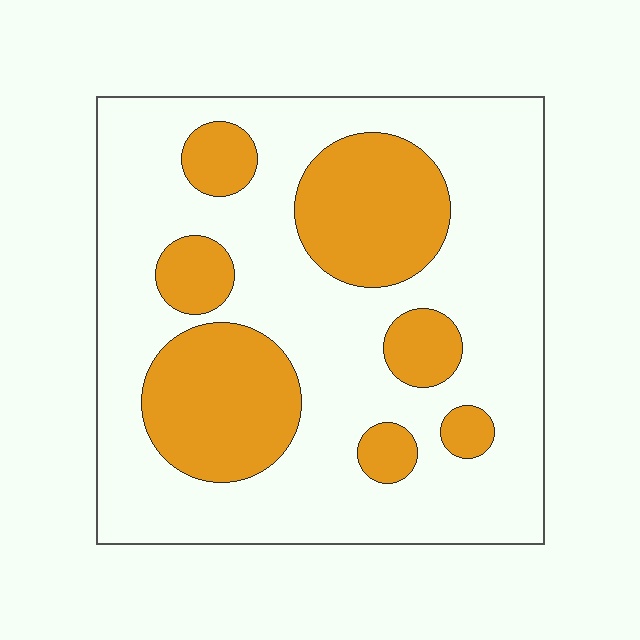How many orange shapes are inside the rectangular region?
7.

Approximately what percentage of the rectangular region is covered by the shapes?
Approximately 30%.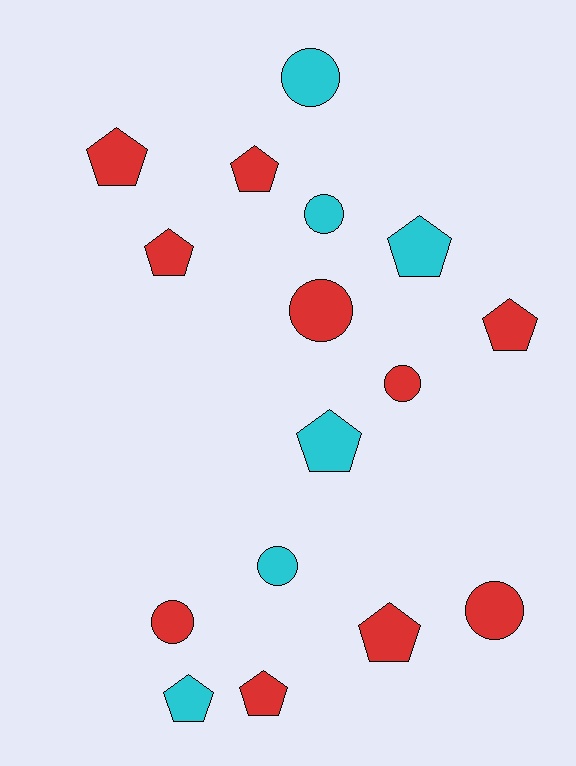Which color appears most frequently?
Red, with 10 objects.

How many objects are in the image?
There are 16 objects.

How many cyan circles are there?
There are 3 cyan circles.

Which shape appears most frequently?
Pentagon, with 9 objects.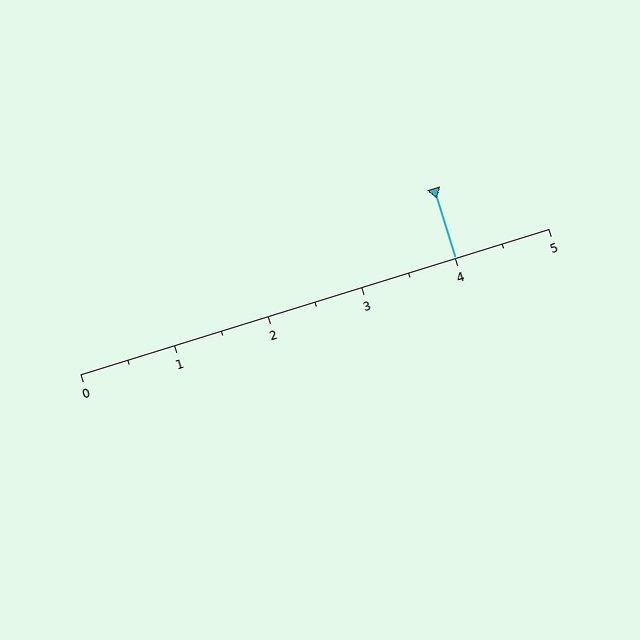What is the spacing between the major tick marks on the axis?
The major ticks are spaced 1 apart.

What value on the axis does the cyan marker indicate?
The marker indicates approximately 4.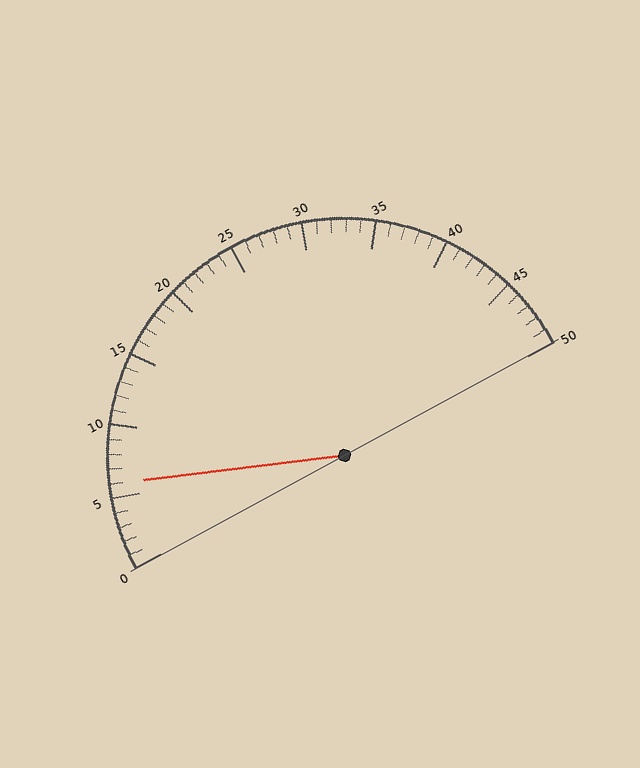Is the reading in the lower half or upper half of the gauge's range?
The reading is in the lower half of the range (0 to 50).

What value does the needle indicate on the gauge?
The needle indicates approximately 6.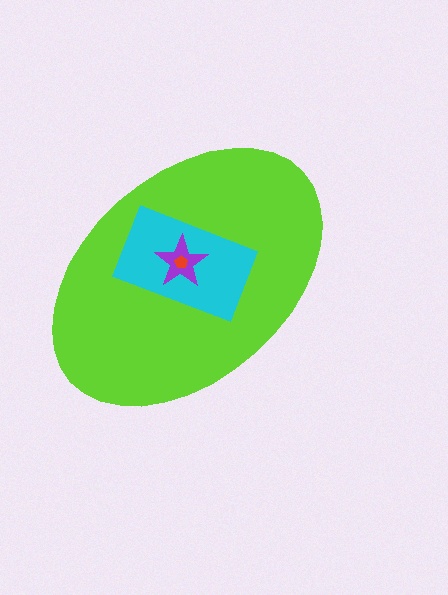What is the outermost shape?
The lime ellipse.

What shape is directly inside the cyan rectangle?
The purple star.